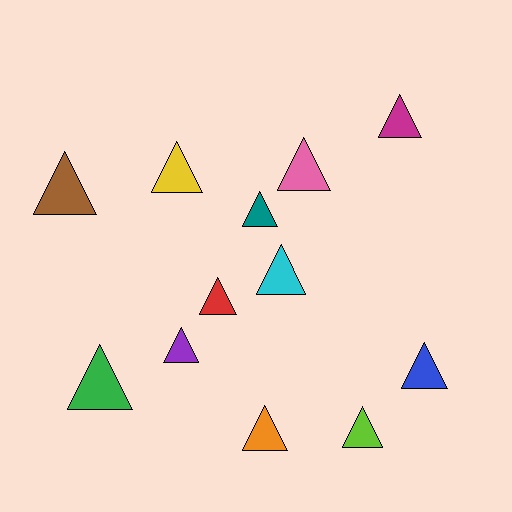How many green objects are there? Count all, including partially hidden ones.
There is 1 green object.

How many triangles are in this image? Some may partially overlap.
There are 12 triangles.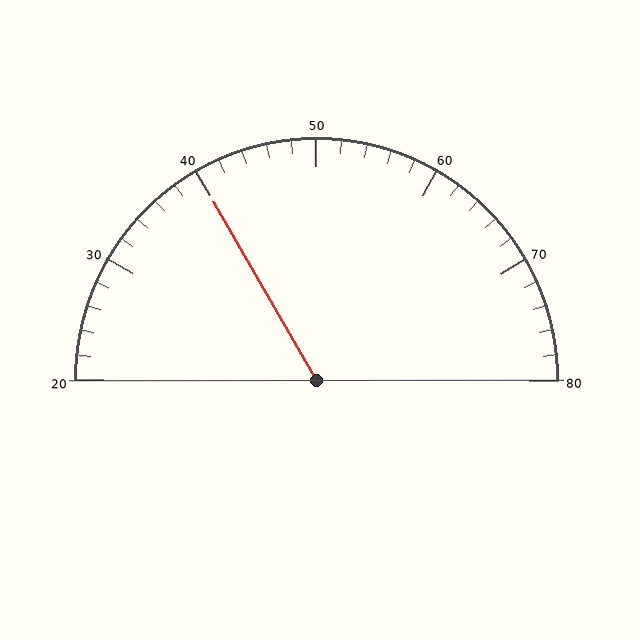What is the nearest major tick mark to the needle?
The nearest major tick mark is 40.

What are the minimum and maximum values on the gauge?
The gauge ranges from 20 to 80.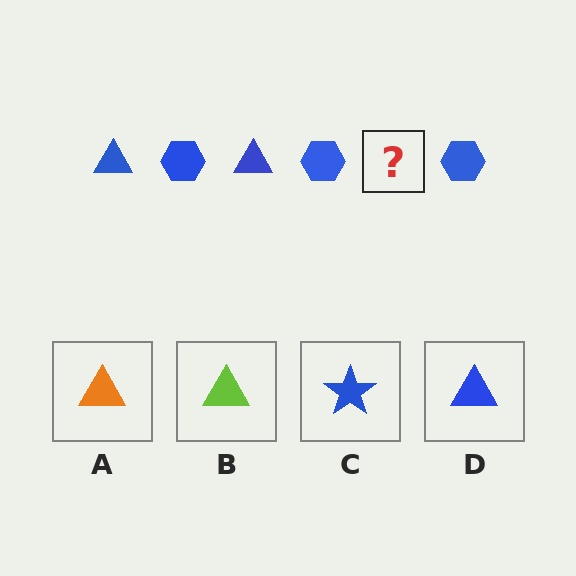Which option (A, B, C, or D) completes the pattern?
D.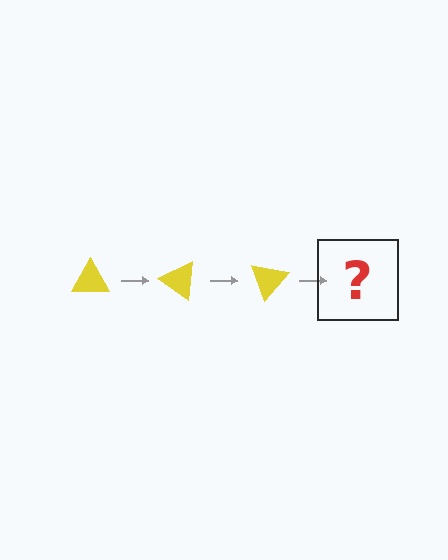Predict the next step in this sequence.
The next step is a yellow triangle rotated 105 degrees.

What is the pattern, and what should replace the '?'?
The pattern is that the triangle rotates 35 degrees each step. The '?' should be a yellow triangle rotated 105 degrees.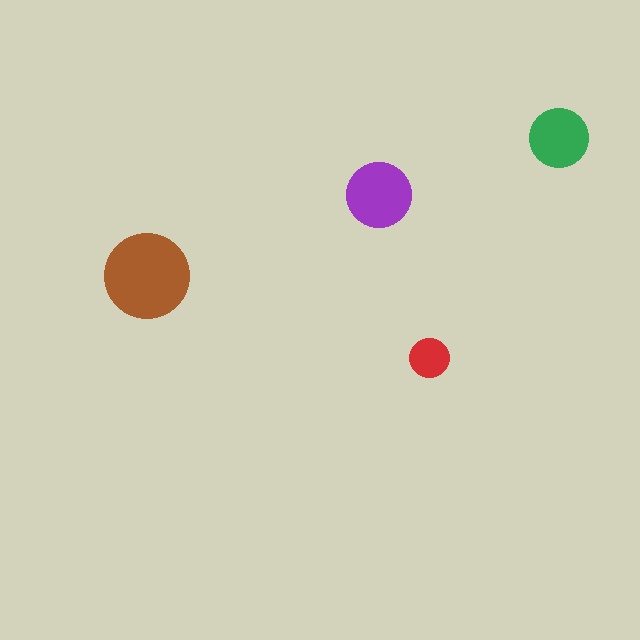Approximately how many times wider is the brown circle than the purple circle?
About 1.5 times wider.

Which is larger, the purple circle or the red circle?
The purple one.